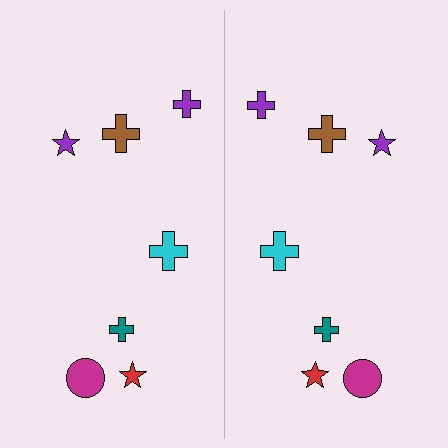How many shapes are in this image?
There are 14 shapes in this image.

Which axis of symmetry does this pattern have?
The pattern has a vertical axis of symmetry running through the center of the image.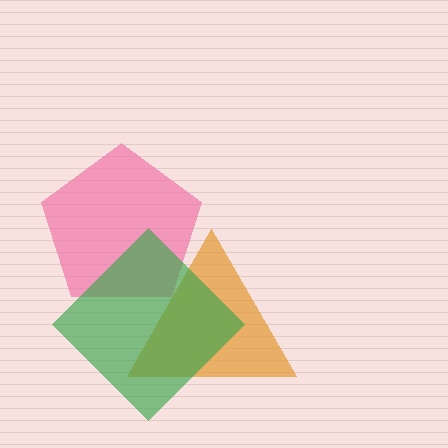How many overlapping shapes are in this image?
There are 3 overlapping shapes in the image.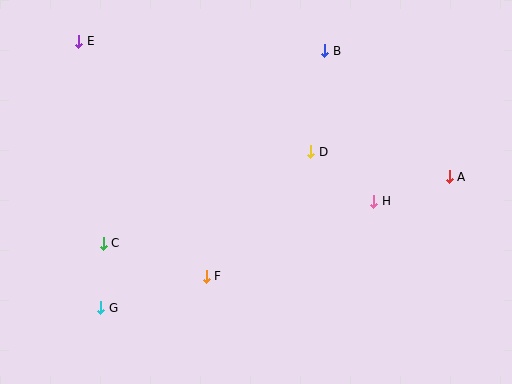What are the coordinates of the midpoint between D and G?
The midpoint between D and G is at (206, 230).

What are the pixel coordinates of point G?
Point G is at (101, 308).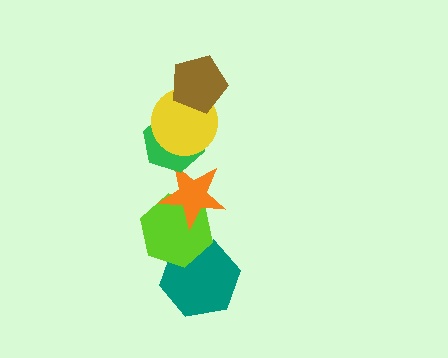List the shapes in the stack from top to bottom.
From top to bottom: the brown pentagon, the yellow circle, the green hexagon, the orange star, the lime hexagon, the teal hexagon.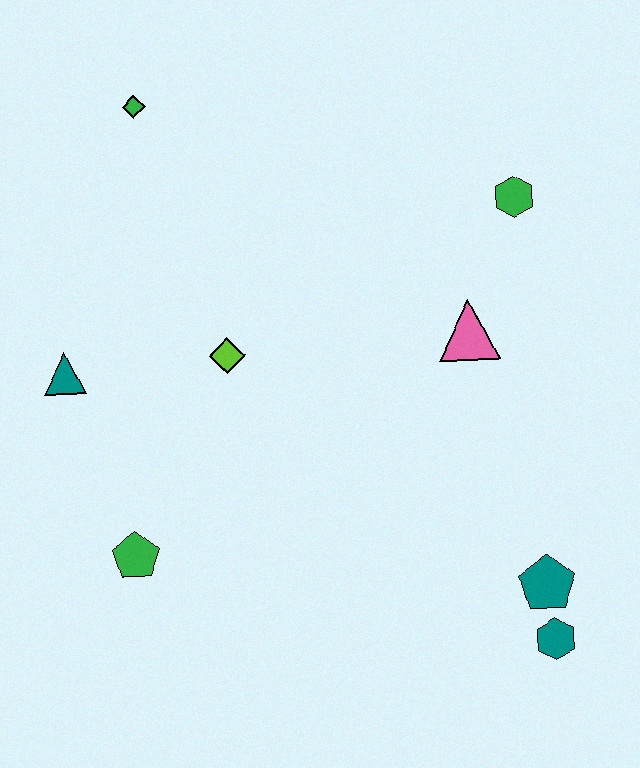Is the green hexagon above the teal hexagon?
Yes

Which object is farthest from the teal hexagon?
The green diamond is farthest from the teal hexagon.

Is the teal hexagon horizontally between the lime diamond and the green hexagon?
No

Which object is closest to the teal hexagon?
The teal pentagon is closest to the teal hexagon.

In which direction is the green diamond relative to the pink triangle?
The green diamond is to the left of the pink triangle.